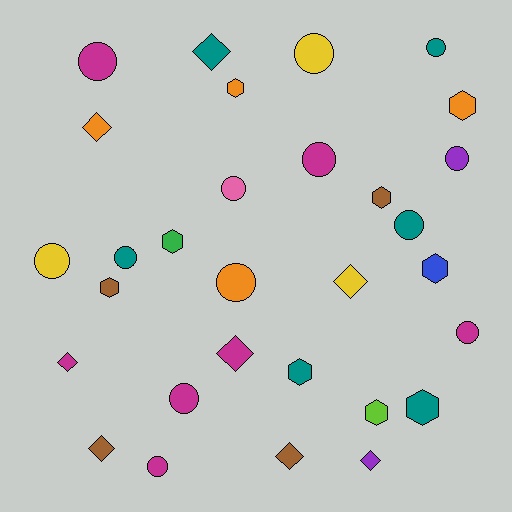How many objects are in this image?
There are 30 objects.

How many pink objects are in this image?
There is 1 pink object.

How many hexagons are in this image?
There are 9 hexagons.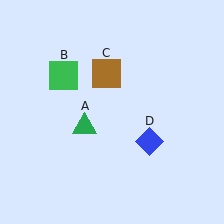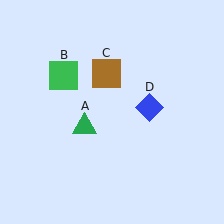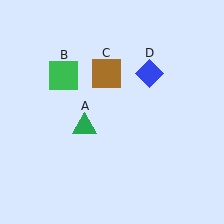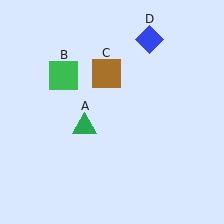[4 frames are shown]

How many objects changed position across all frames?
1 object changed position: blue diamond (object D).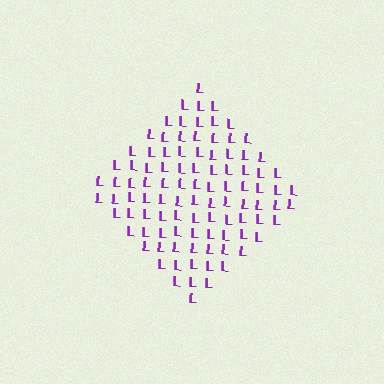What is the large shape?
The large shape is a diamond.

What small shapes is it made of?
It is made of small letter L's.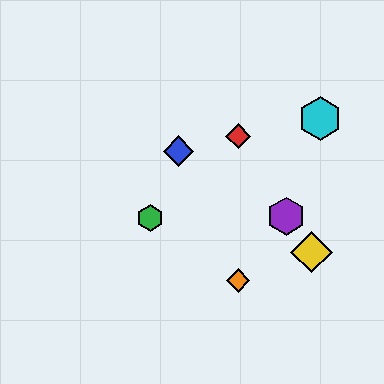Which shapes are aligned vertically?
The red diamond, the orange diamond are aligned vertically.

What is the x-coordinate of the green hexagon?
The green hexagon is at x≈150.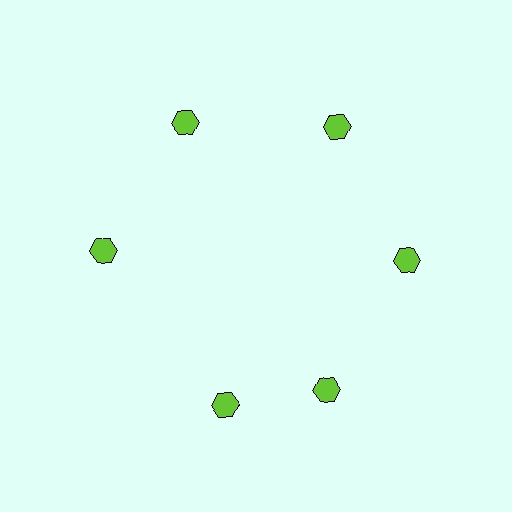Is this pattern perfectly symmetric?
No. The 6 lime hexagons are arranged in a ring, but one element near the 7 o'clock position is rotated out of alignment along the ring, breaking the 6-fold rotational symmetry.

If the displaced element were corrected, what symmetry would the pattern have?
It would have 6-fold rotational symmetry — the pattern would map onto itself every 60 degrees.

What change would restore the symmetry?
The symmetry would be restored by rotating it back into even spacing with its neighbors so that all 6 hexagons sit at equal angles and equal distance from the center.